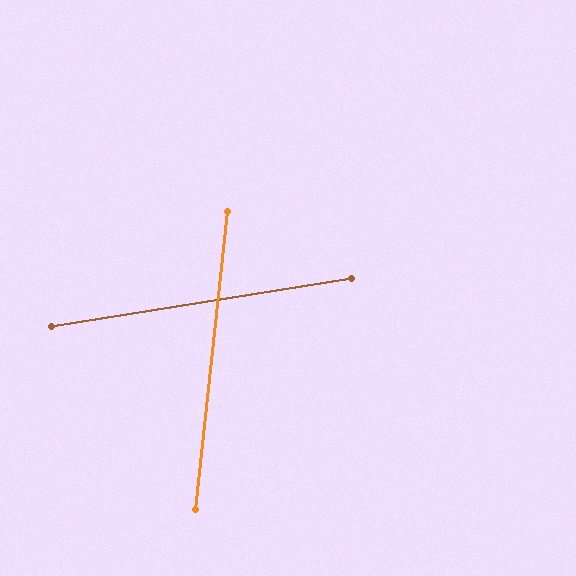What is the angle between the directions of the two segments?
Approximately 75 degrees.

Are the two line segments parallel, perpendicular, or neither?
Neither parallel nor perpendicular — they differ by about 75°.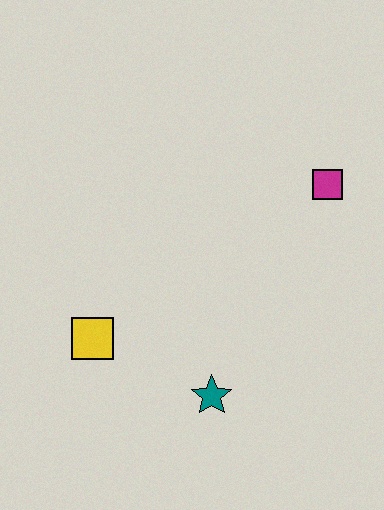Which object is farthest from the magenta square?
The yellow square is farthest from the magenta square.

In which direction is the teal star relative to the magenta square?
The teal star is below the magenta square.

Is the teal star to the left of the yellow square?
No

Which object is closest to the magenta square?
The teal star is closest to the magenta square.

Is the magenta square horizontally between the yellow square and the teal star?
No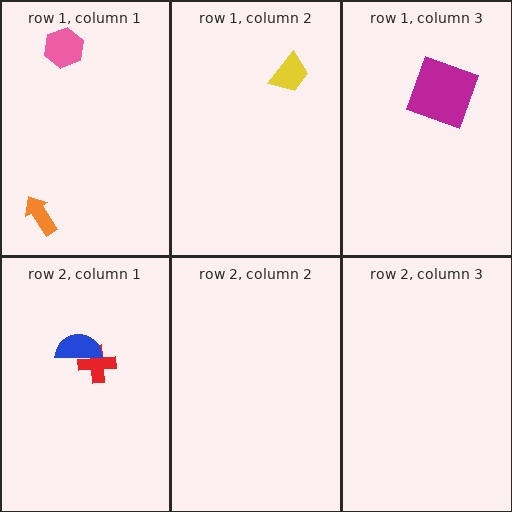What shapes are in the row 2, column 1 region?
The red cross, the blue semicircle.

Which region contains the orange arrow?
The row 1, column 1 region.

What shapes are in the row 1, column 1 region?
The orange arrow, the pink hexagon.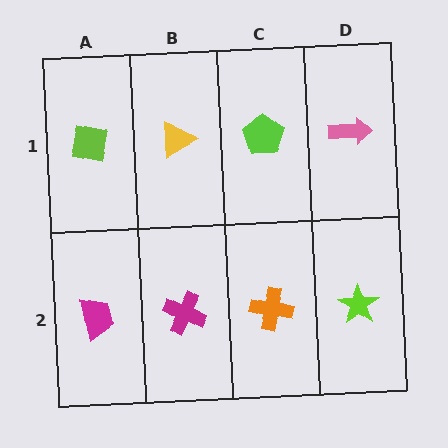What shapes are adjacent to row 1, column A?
A magenta trapezoid (row 2, column A), a yellow triangle (row 1, column B).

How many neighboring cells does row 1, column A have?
2.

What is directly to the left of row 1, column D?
A lime pentagon.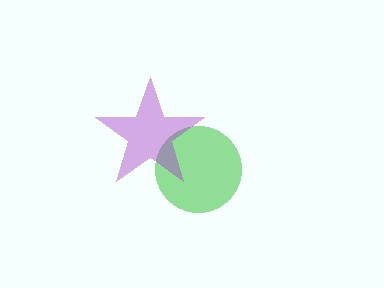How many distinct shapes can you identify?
There are 2 distinct shapes: a green circle, a purple star.